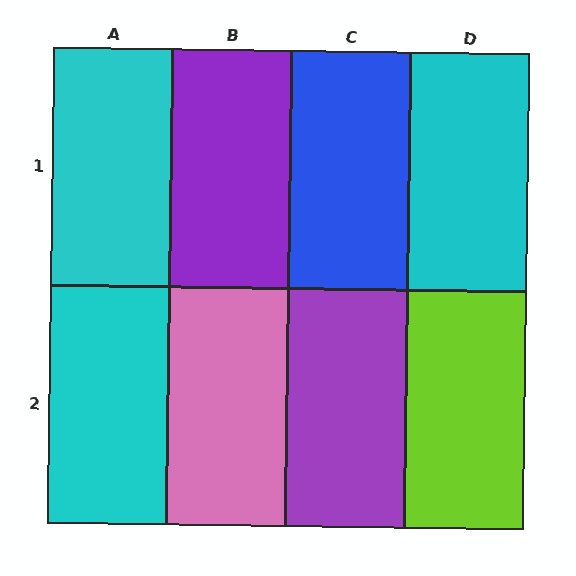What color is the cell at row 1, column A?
Cyan.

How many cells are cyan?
3 cells are cyan.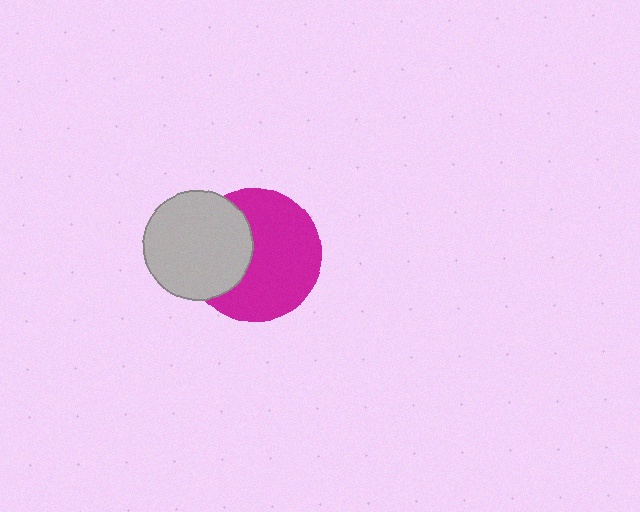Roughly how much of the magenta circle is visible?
About half of it is visible (roughly 65%).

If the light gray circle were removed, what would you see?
You would see the complete magenta circle.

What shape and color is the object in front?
The object in front is a light gray circle.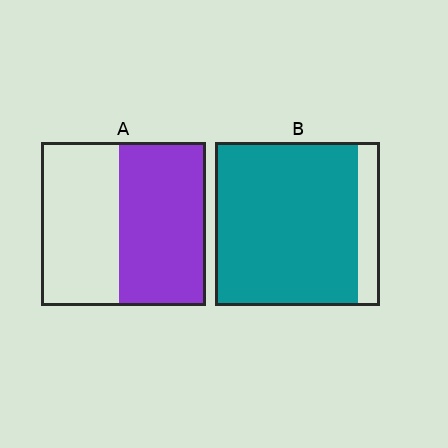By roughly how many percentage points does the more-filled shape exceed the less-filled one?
By roughly 35 percentage points (B over A).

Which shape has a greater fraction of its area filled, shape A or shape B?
Shape B.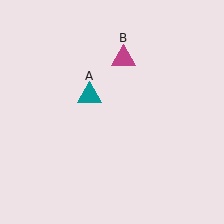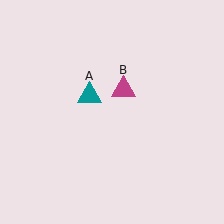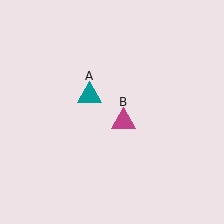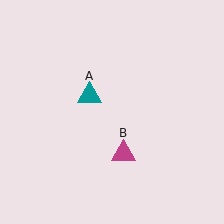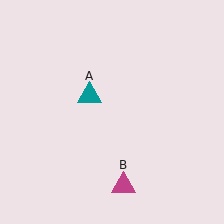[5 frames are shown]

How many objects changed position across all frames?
1 object changed position: magenta triangle (object B).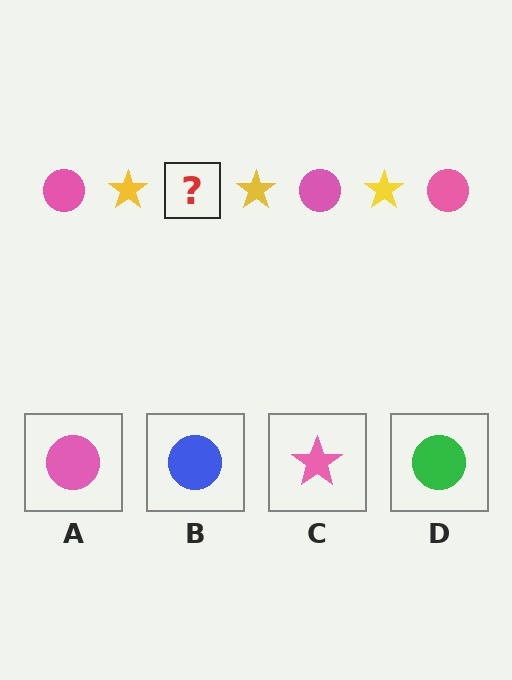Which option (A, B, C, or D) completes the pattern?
A.